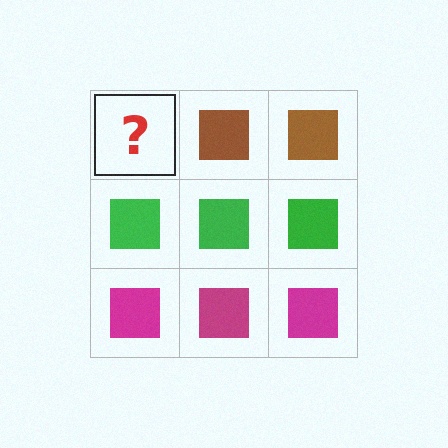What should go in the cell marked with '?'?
The missing cell should contain a brown square.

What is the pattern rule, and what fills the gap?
The rule is that each row has a consistent color. The gap should be filled with a brown square.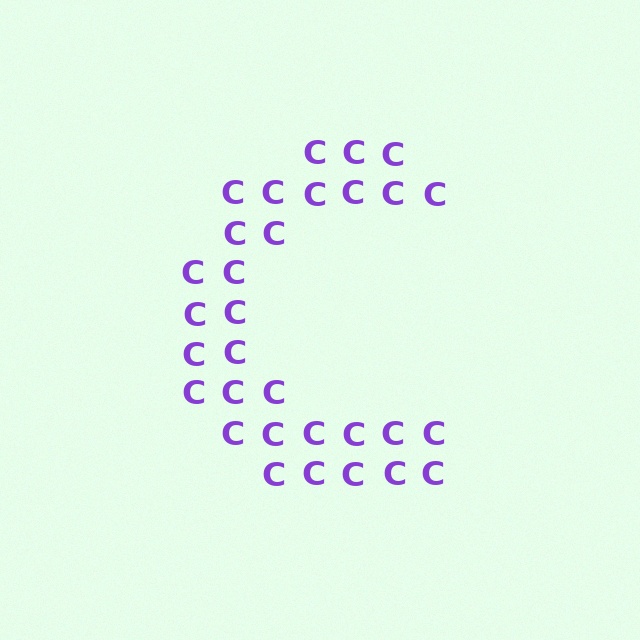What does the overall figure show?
The overall figure shows the letter C.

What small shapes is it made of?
It is made of small letter C's.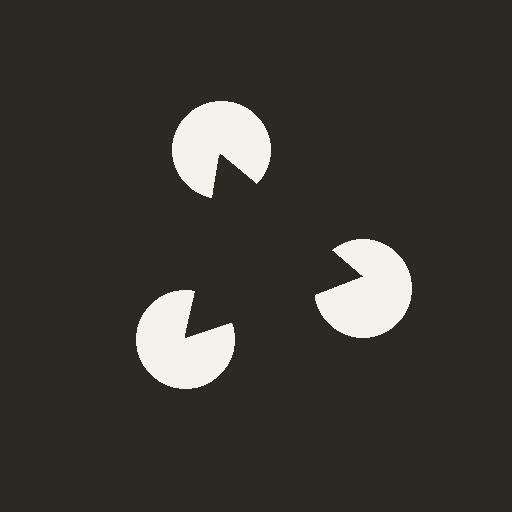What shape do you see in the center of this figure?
An illusory triangle — its edges are inferred from the aligned wedge cuts in the pac-man discs, not physically drawn.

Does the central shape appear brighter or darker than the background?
It typically appears slightly darker than the background, even though no actual brightness change is drawn.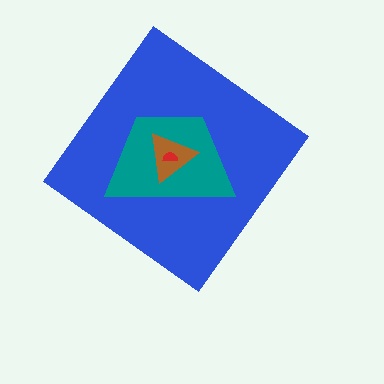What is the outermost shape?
The blue diamond.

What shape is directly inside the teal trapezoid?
The brown triangle.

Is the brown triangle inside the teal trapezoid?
Yes.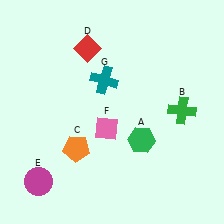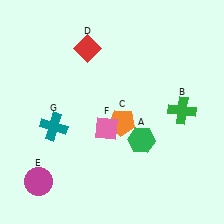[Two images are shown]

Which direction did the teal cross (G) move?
The teal cross (G) moved left.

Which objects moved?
The objects that moved are: the orange pentagon (C), the teal cross (G).